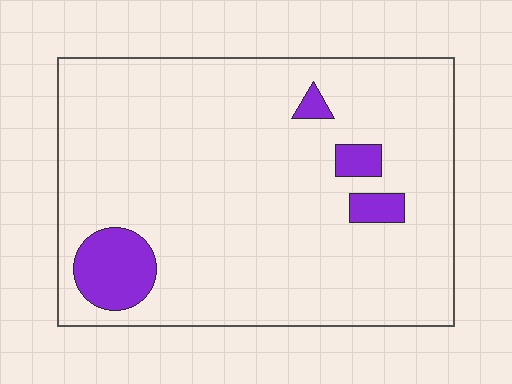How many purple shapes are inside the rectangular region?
4.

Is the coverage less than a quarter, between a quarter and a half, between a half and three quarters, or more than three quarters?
Less than a quarter.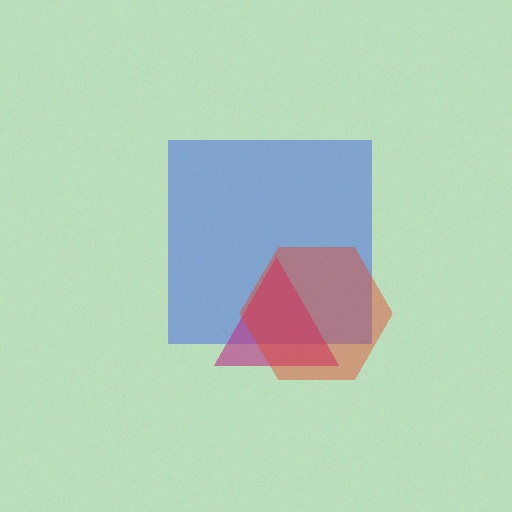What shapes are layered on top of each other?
The layered shapes are: a blue square, a magenta triangle, a red hexagon.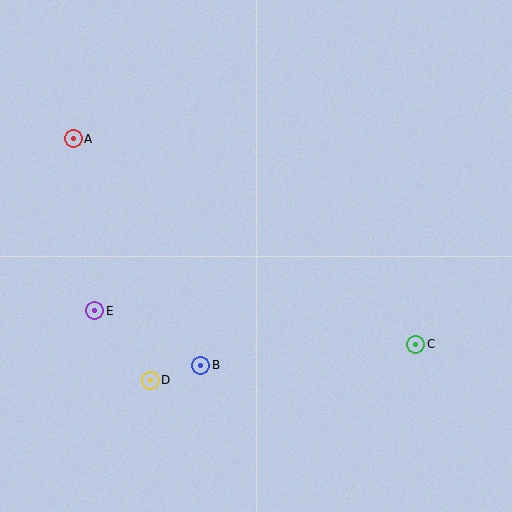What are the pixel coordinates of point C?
Point C is at (416, 344).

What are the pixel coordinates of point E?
Point E is at (95, 311).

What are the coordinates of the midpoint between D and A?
The midpoint between D and A is at (112, 259).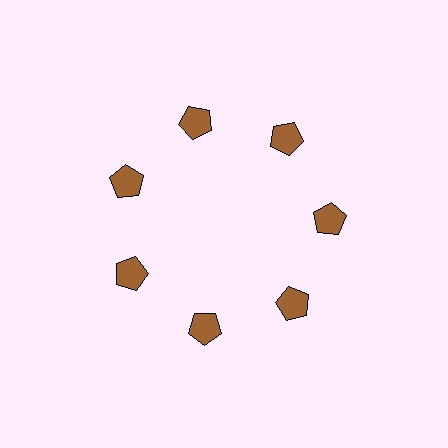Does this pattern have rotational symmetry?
Yes, this pattern has 7-fold rotational symmetry. It looks the same after rotating 51 degrees around the center.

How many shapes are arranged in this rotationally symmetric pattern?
There are 7 shapes, arranged in 7 groups of 1.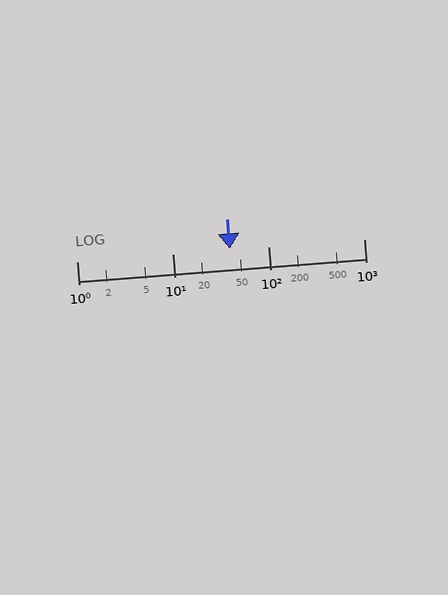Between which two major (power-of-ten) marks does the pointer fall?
The pointer is between 10 and 100.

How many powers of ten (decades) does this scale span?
The scale spans 3 decades, from 1 to 1000.